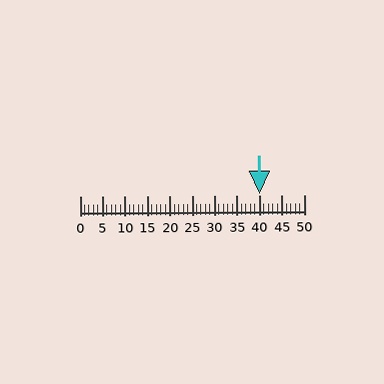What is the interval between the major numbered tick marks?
The major tick marks are spaced 5 units apart.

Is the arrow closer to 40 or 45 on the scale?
The arrow is closer to 40.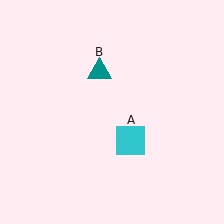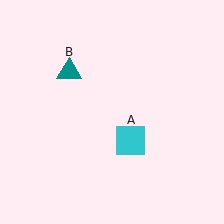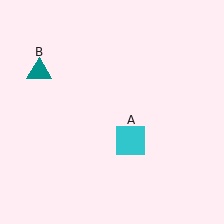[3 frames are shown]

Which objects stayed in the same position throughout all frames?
Cyan square (object A) remained stationary.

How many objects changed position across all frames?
1 object changed position: teal triangle (object B).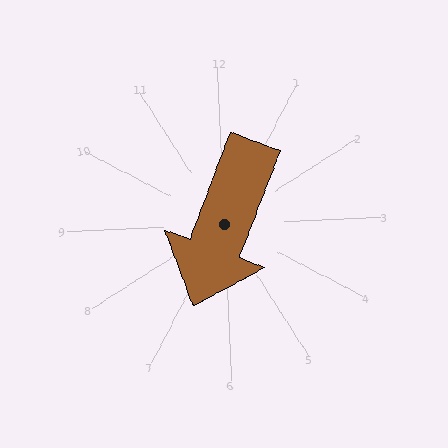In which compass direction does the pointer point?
Southwest.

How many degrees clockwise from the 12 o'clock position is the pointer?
Approximately 203 degrees.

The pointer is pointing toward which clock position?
Roughly 7 o'clock.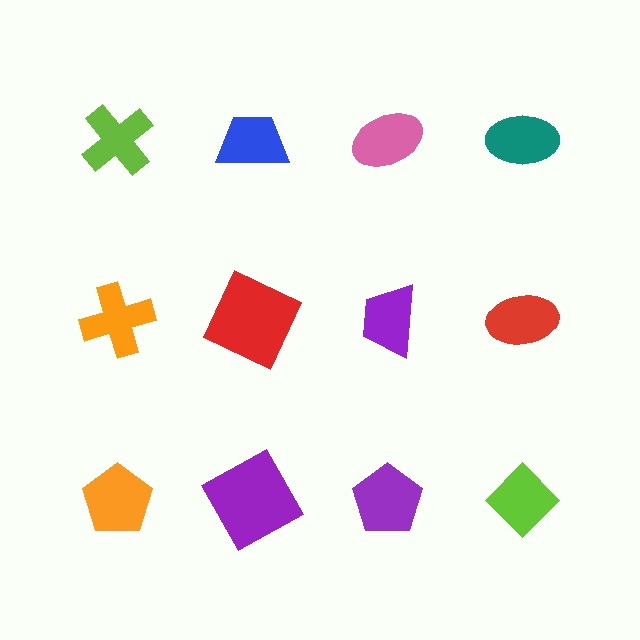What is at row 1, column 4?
A teal ellipse.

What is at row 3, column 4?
A lime diamond.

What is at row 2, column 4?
A red ellipse.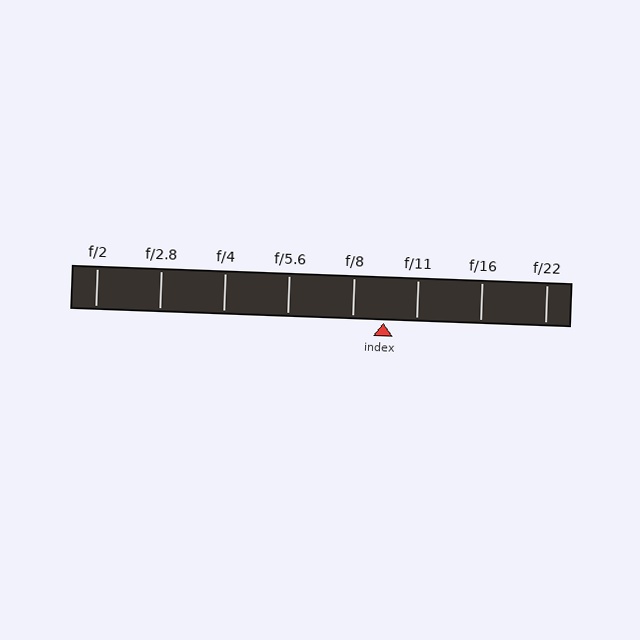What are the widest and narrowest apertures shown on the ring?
The widest aperture shown is f/2 and the narrowest is f/22.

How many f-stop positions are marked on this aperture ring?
There are 8 f-stop positions marked.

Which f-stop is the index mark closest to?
The index mark is closest to f/8.